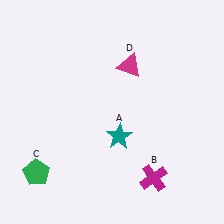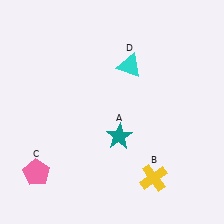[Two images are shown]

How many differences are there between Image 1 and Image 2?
There are 3 differences between the two images.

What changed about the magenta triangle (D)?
In Image 1, D is magenta. In Image 2, it changed to cyan.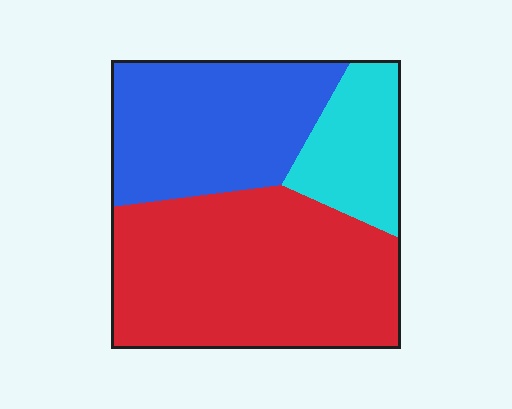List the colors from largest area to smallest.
From largest to smallest: red, blue, cyan.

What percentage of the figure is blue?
Blue takes up about one third (1/3) of the figure.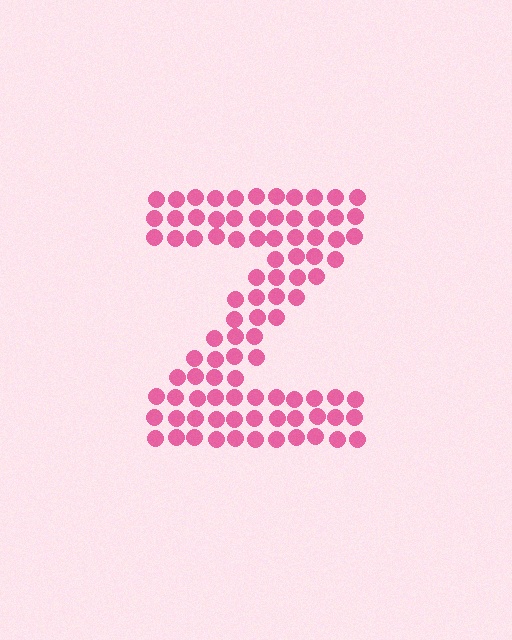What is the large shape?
The large shape is the letter Z.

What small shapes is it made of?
It is made of small circles.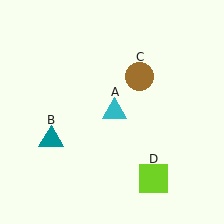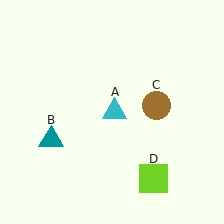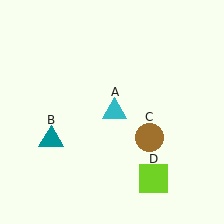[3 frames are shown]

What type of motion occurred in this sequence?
The brown circle (object C) rotated clockwise around the center of the scene.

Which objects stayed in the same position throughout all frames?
Cyan triangle (object A) and teal triangle (object B) and lime square (object D) remained stationary.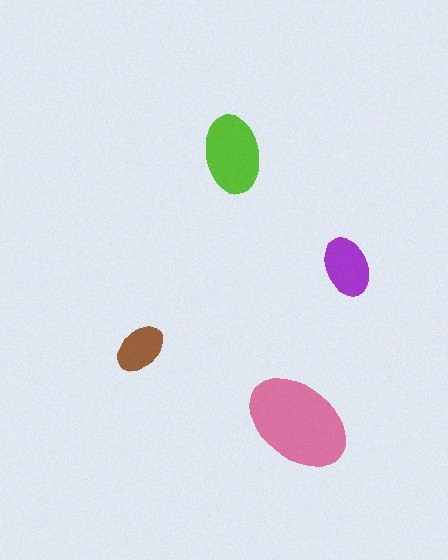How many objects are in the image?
There are 4 objects in the image.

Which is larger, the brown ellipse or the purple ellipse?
The purple one.